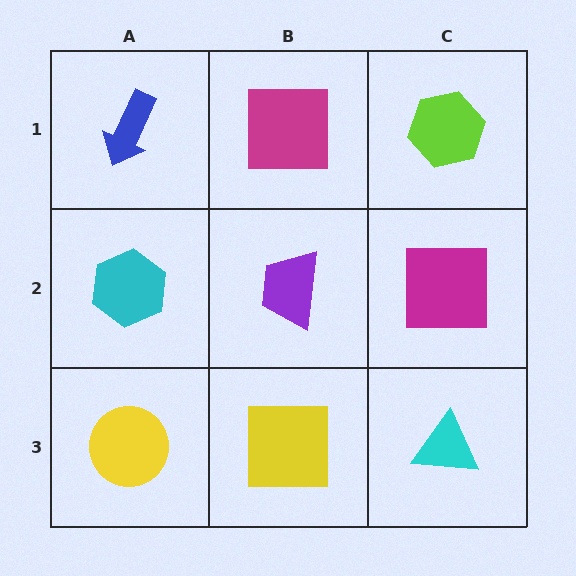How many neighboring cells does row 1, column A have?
2.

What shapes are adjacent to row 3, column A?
A cyan hexagon (row 2, column A), a yellow square (row 3, column B).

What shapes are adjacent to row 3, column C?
A magenta square (row 2, column C), a yellow square (row 3, column B).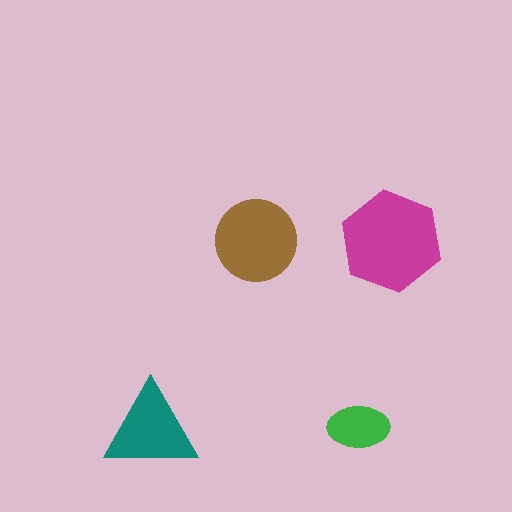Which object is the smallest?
The green ellipse.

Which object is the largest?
The magenta hexagon.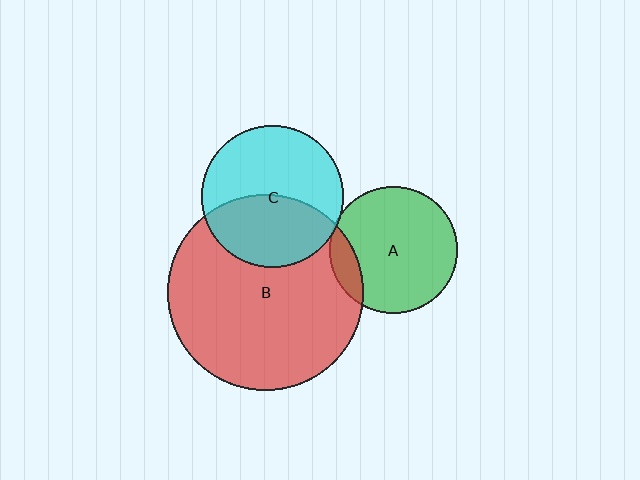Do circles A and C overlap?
Yes.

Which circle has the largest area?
Circle B (red).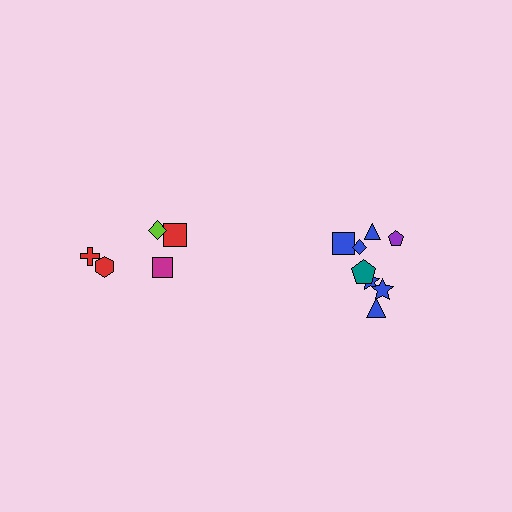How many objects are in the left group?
There are 5 objects.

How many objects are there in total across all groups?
There are 13 objects.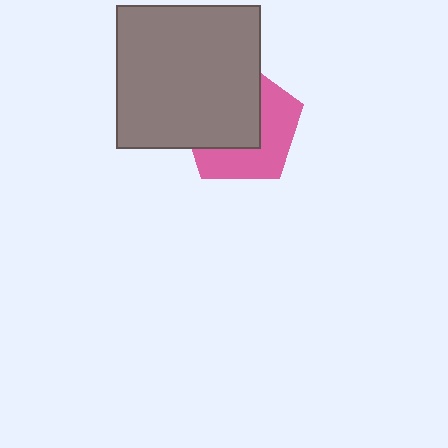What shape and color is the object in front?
The object in front is a gray square.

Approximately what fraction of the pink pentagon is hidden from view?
Roughly 54% of the pink pentagon is hidden behind the gray square.